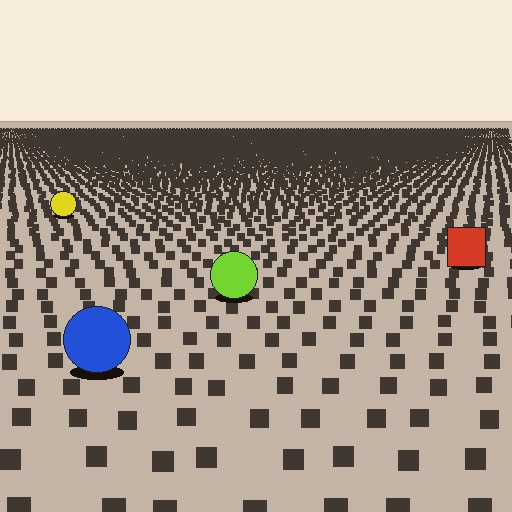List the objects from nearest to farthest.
From nearest to farthest: the blue circle, the lime circle, the red square, the yellow circle.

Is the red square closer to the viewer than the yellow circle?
Yes. The red square is closer — you can tell from the texture gradient: the ground texture is coarser near it.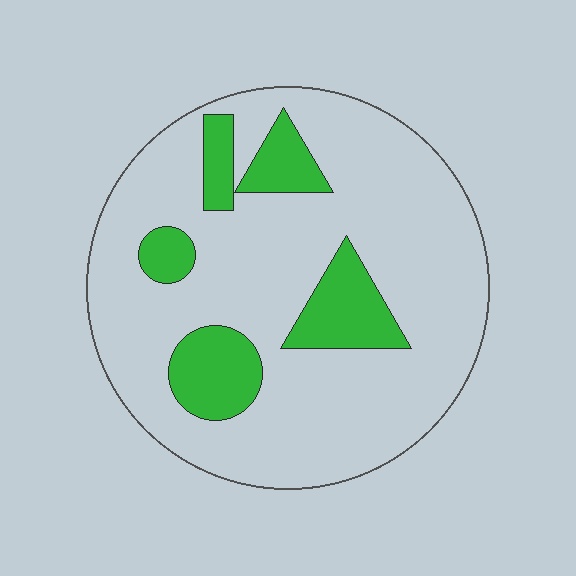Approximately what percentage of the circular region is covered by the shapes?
Approximately 20%.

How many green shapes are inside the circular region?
5.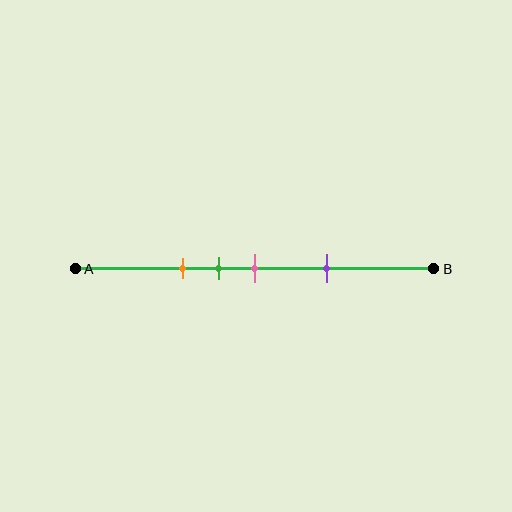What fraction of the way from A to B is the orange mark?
The orange mark is approximately 30% (0.3) of the way from A to B.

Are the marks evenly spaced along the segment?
No, the marks are not evenly spaced.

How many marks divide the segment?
There are 4 marks dividing the segment.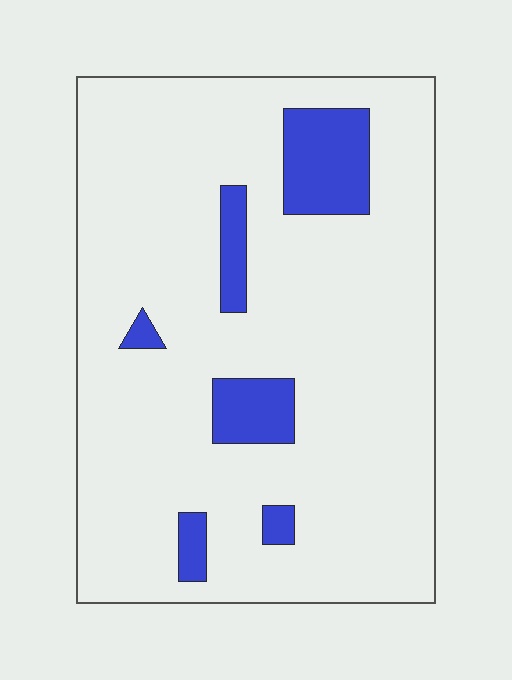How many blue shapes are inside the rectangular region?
6.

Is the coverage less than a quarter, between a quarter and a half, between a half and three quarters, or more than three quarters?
Less than a quarter.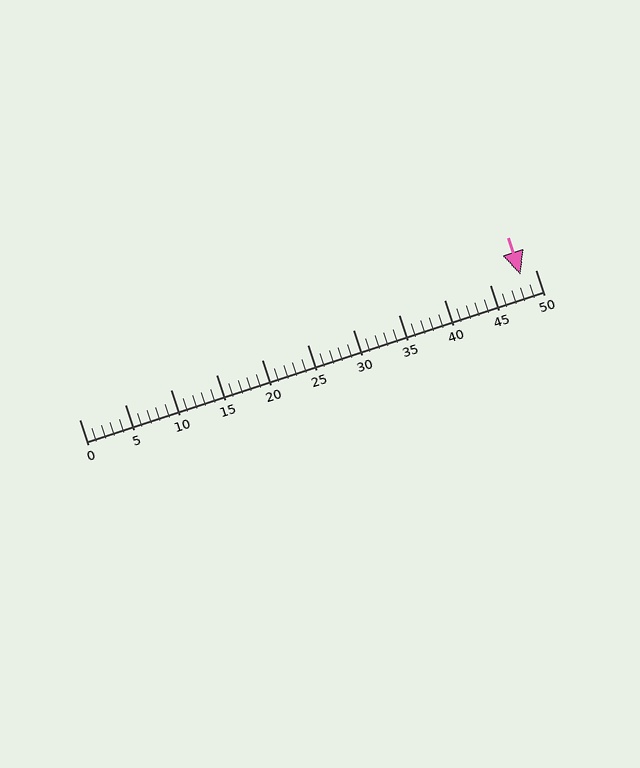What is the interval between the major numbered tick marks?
The major tick marks are spaced 5 units apart.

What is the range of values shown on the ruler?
The ruler shows values from 0 to 50.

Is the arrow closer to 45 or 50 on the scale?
The arrow is closer to 50.